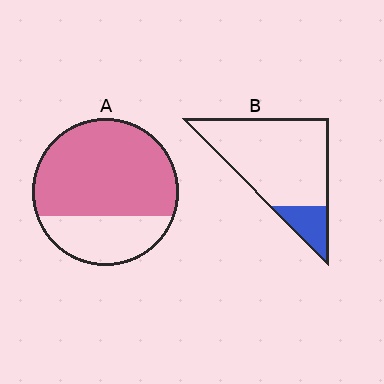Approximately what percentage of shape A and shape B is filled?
A is approximately 70% and B is approximately 15%.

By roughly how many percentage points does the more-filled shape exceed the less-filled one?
By roughly 55 percentage points (A over B).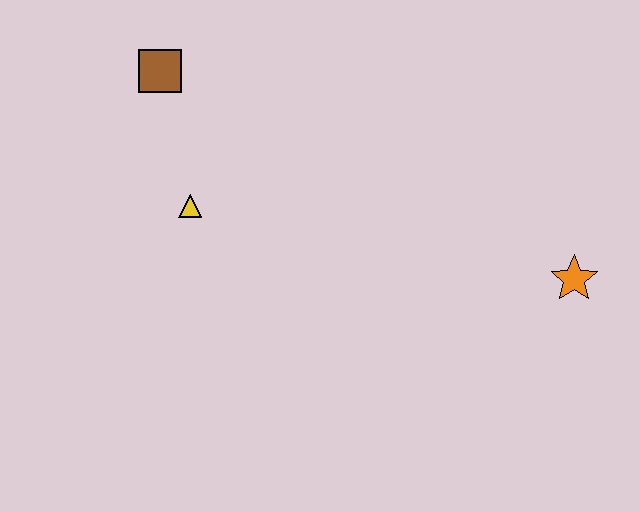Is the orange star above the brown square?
No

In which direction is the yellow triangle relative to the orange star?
The yellow triangle is to the left of the orange star.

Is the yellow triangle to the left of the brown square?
No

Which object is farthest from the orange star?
The brown square is farthest from the orange star.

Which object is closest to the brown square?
The yellow triangle is closest to the brown square.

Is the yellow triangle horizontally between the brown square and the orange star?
Yes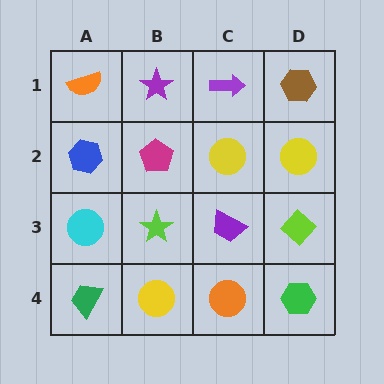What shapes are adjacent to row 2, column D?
A brown hexagon (row 1, column D), a lime diamond (row 3, column D), a yellow circle (row 2, column C).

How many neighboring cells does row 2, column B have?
4.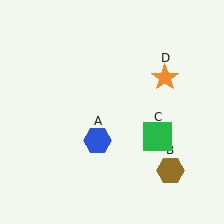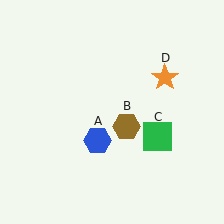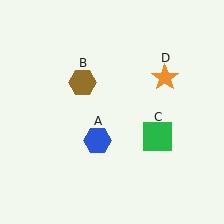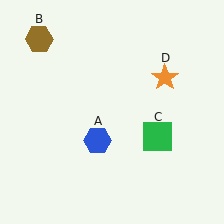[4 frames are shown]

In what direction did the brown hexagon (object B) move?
The brown hexagon (object B) moved up and to the left.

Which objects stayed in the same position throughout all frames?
Blue hexagon (object A) and green square (object C) and orange star (object D) remained stationary.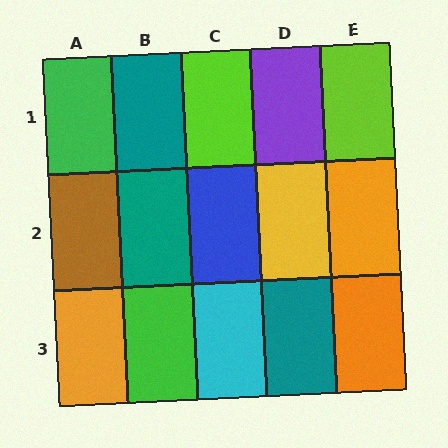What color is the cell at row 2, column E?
Orange.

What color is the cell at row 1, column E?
Lime.